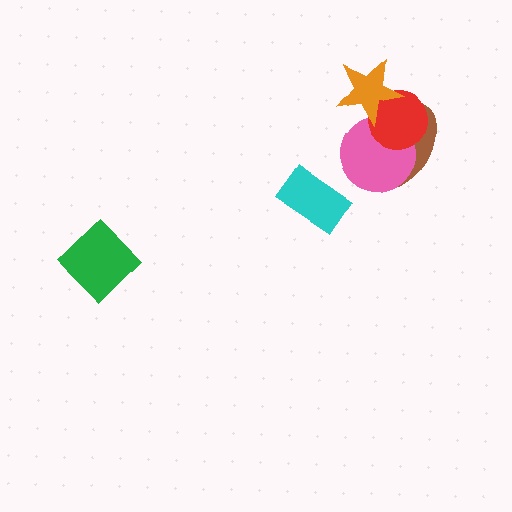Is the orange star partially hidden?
No, no other shape covers it.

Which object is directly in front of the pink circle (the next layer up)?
The red circle is directly in front of the pink circle.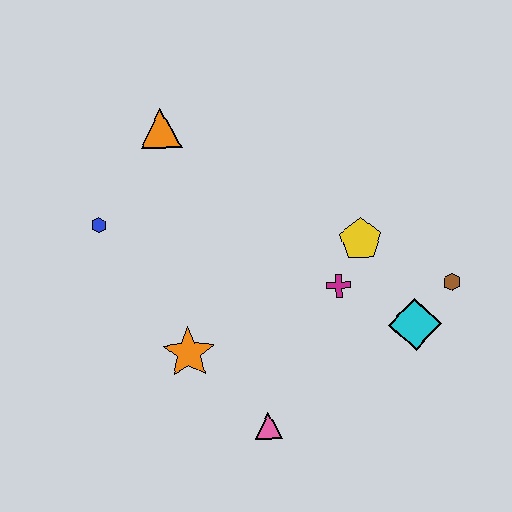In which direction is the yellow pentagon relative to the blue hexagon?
The yellow pentagon is to the right of the blue hexagon.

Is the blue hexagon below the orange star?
No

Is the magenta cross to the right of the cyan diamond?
No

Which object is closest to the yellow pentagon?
The magenta cross is closest to the yellow pentagon.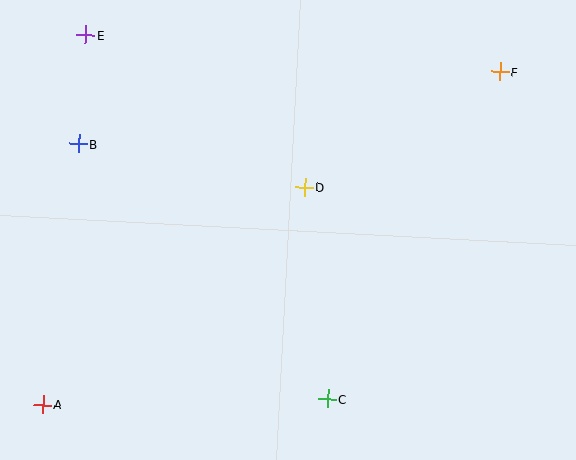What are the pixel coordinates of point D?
Point D is at (304, 187).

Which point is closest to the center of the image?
Point D at (304, 187) is closest to the center.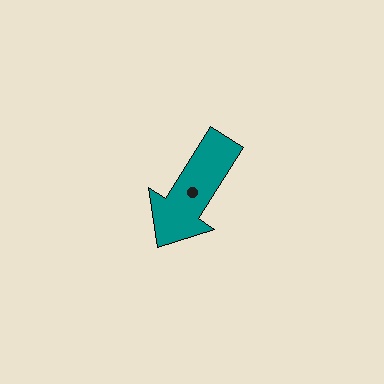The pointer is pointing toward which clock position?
Roughly 7 o'clock.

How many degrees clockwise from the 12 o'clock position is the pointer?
Approximately 212 degrees.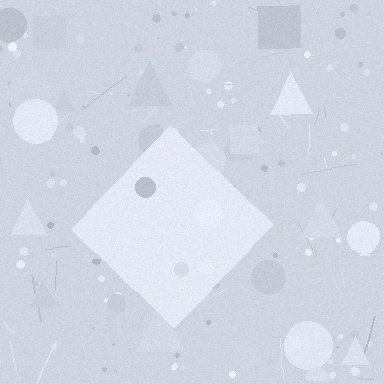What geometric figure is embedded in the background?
A diamond is embedded in the background.